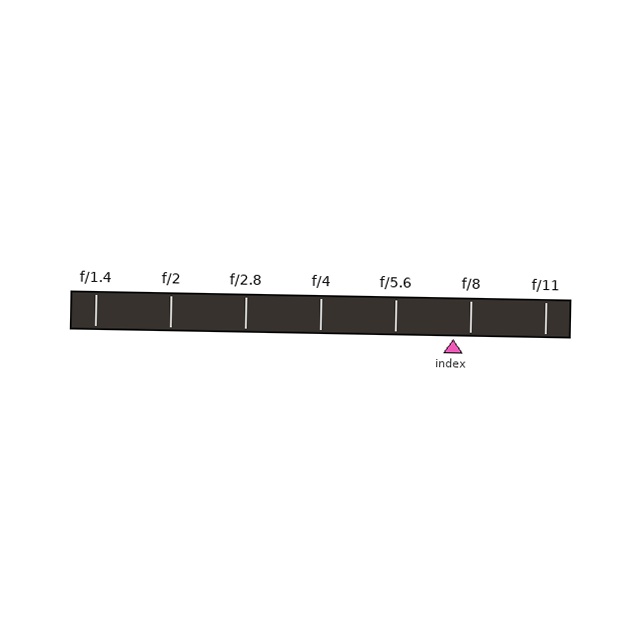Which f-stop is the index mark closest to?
The index mark is closest to f/8.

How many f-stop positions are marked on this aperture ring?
There are 7 f-stop positions marked.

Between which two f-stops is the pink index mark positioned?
The index mark is between f/5.6 and f/8.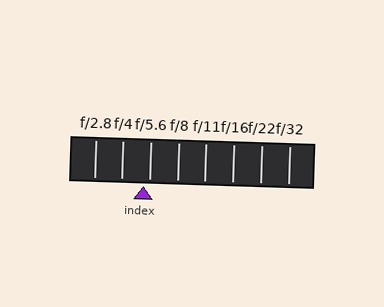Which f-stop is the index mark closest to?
The index mark is closest to f/5.6.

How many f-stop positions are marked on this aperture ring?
There are 8 f-stop positions marked.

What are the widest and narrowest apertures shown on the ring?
The widest aperture shown is f/2.8 and the narrowest is f/32.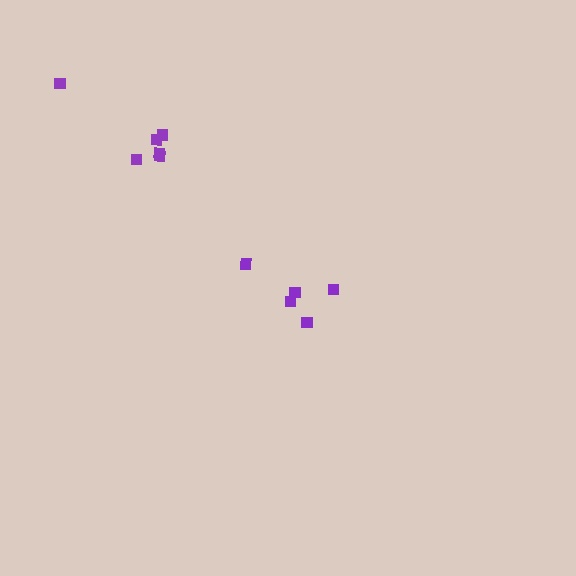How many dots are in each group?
Group 1: 5 dots, Group 2: 6 dots (11 total).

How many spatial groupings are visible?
There are 2 spatial groupings.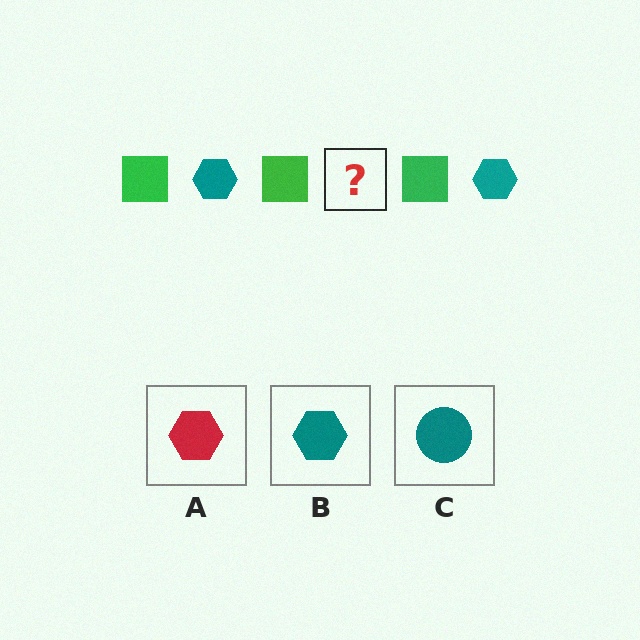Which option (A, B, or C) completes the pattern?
B.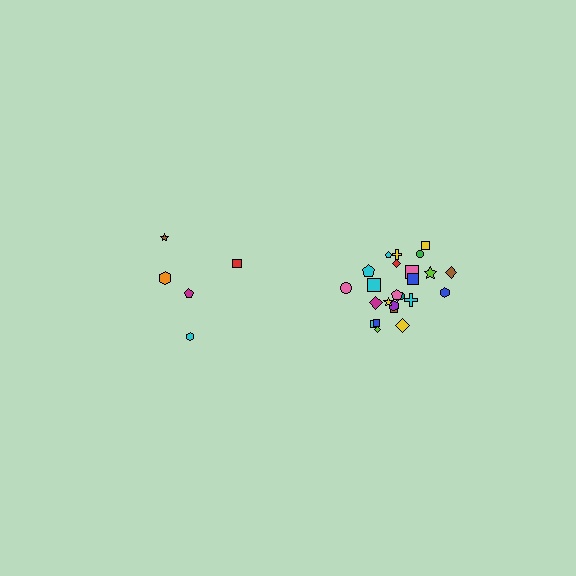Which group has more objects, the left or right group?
The right group.